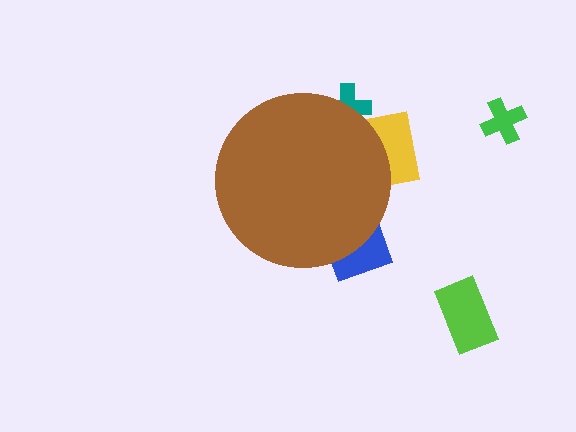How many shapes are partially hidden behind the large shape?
3 shapes are partially hidden.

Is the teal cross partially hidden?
Yes, the teal cross is partially hidden behind the brown circle.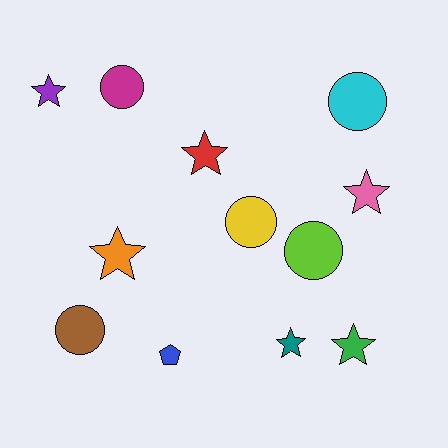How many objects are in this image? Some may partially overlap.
There are 12 objects.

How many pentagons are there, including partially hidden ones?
There is 1 pentagon.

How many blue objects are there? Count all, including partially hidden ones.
There is 1 blue object.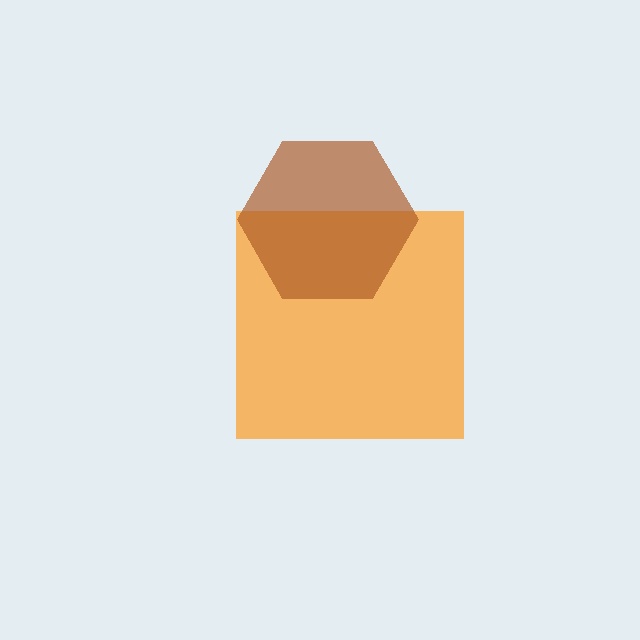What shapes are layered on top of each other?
The layered shapes are: an orange square, a brown hexagon.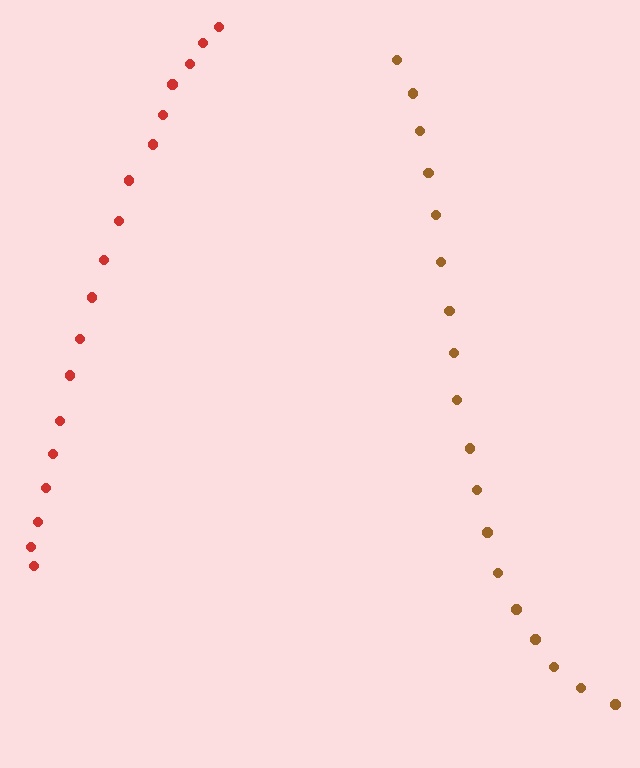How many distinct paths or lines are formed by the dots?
There are 2 distinct paths.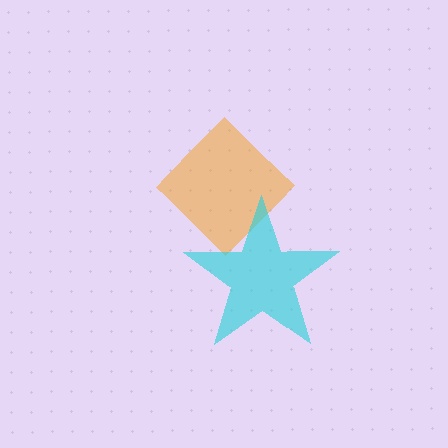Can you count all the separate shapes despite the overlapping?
Yes, there are 2 separate shapes.